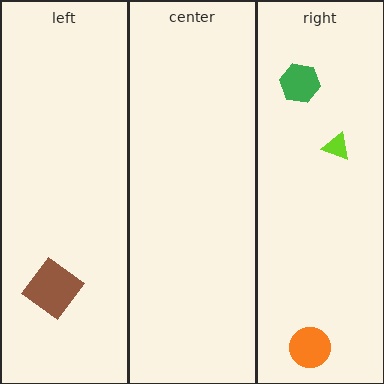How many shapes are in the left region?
1.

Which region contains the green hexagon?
The right region.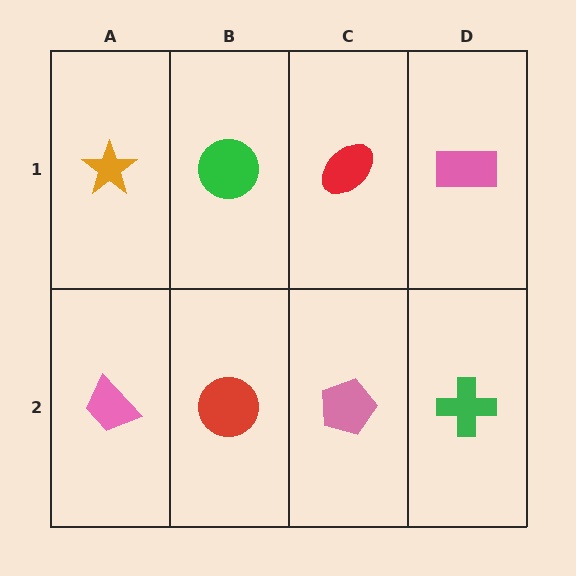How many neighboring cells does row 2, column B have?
3.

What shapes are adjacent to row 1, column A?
A pink trapezoid (row 2, column A), a green circle (row 1, column B).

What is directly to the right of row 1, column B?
A red ellipse.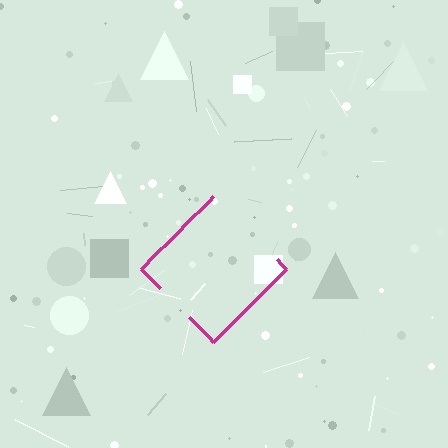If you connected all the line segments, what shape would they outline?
They would outline a diamond.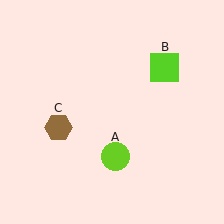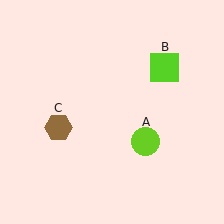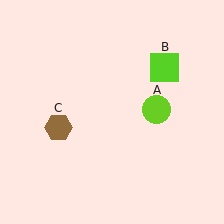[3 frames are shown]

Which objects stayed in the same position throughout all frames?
Lime square (object B) and brown hexagon (object C) remained stationary.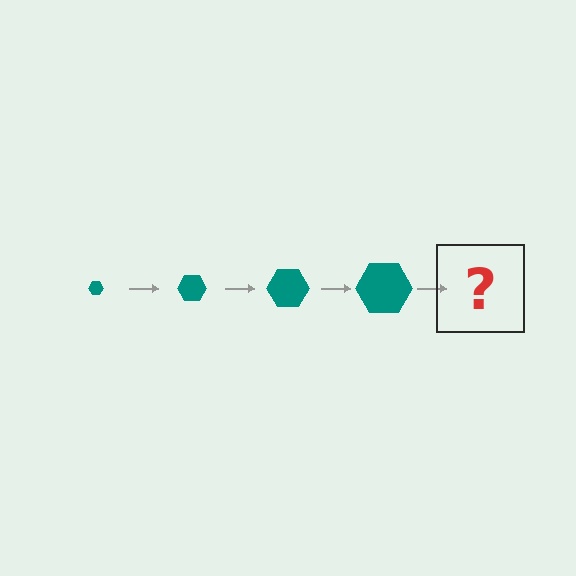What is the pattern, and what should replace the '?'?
The pattern is that the hexagon gets progressively larger each step. The '?' should be a teal hexagon, larger than the previous one.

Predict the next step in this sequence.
The next step is a teal hexagon, larger than the previous one.